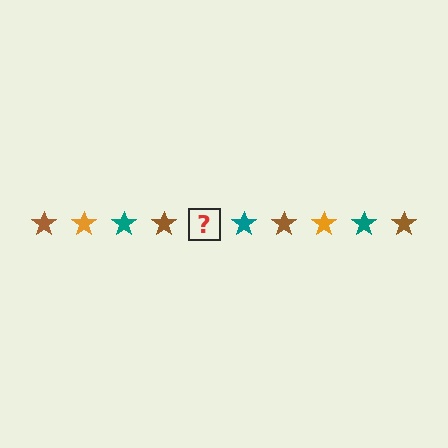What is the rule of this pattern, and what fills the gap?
The rule is that the pattern cycles through brown, orange, teal stars. The gap should be filled with an orange star.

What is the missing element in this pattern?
The missing element is an orange star.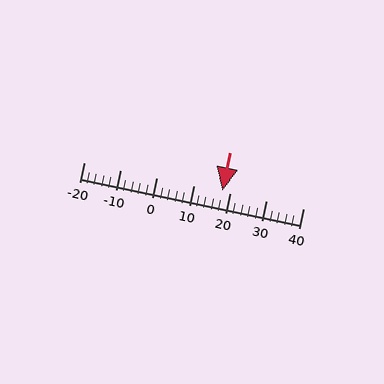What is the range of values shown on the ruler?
The ruler shows values from -20 to 40.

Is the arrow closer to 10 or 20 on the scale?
The arrow is closer to 20.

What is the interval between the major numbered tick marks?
The major tick marks are spaced 10 units apart.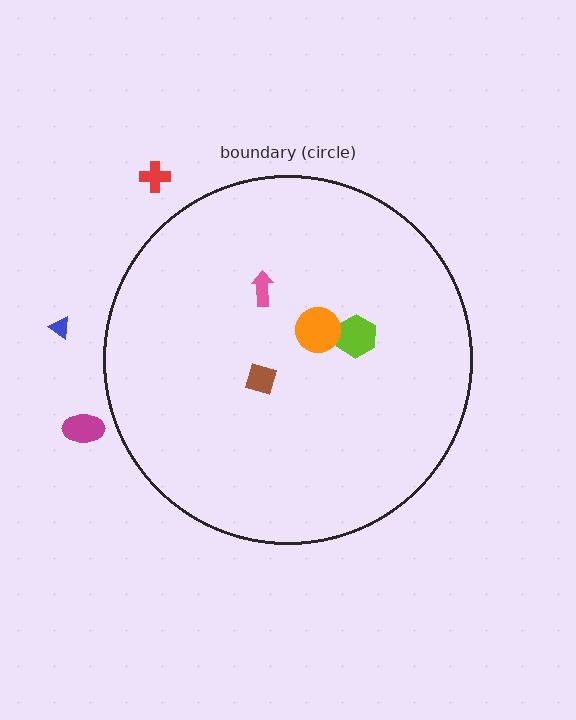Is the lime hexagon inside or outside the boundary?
Inside.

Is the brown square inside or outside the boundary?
Inside.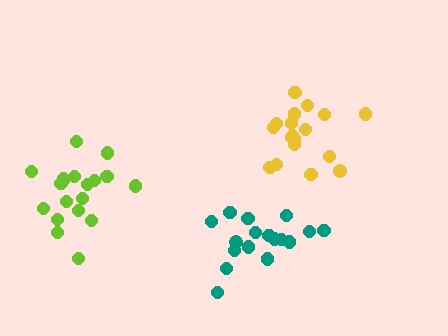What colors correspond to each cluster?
The clusters are colored: yellow, lime, teal.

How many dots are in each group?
Group 1: 19 dots, Group 2: 19 dots, Group 3: 17 dots (55 total).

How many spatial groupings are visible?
There are 3 spatial groupings.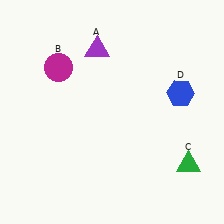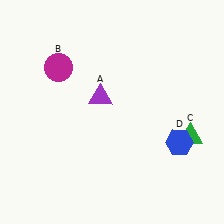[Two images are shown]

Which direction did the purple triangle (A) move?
The purple triangle (A) moved down.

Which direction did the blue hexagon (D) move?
The blue hexagon (D) moved down.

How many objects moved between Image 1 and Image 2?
3 objects moved between the two images.